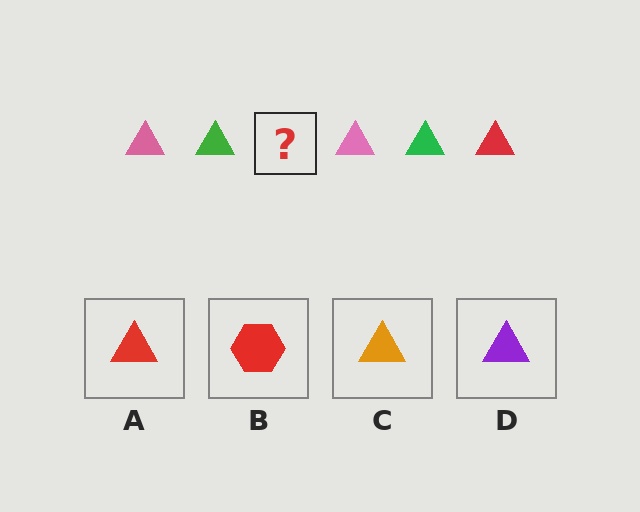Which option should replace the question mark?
Option A.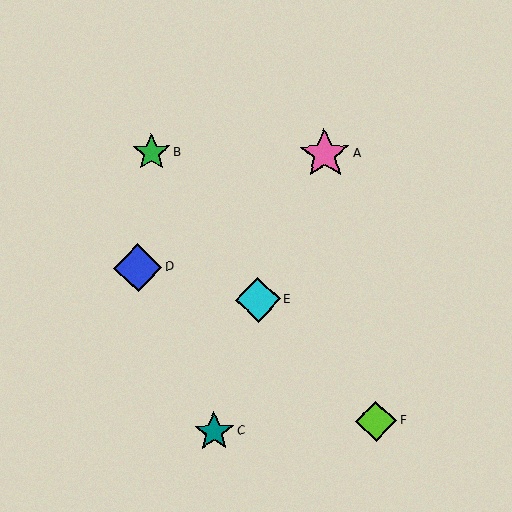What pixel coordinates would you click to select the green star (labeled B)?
Click at (151, 153) to select the green star B.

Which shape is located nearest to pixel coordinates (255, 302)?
The cyan diamond (labeled E) at (258, 300) is nearest to that location.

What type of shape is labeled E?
Shape E is a cyan diamond.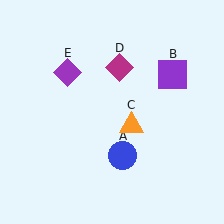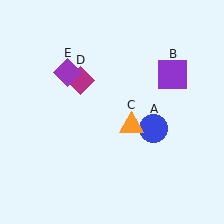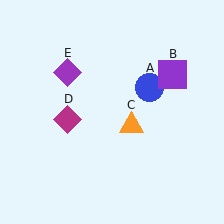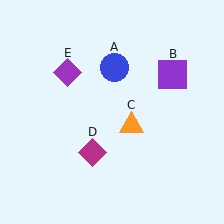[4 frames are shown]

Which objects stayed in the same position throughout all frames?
Purple square (object B) and orange triangle (object C) and purple diamond (object E) remained stationary.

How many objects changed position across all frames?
2 objects changed position: blue circle (object A), magenta diamond (object D).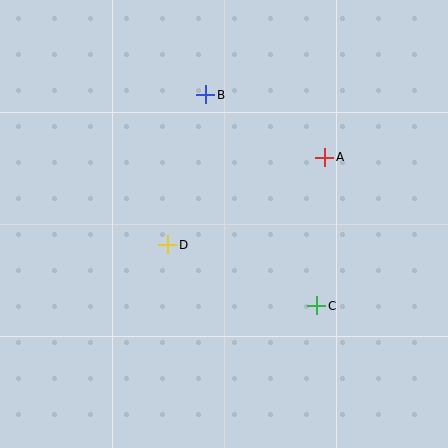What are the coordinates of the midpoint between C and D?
The midpoint between C and D is at (242, 275).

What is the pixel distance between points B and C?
The distance between B and C is 238 pixels.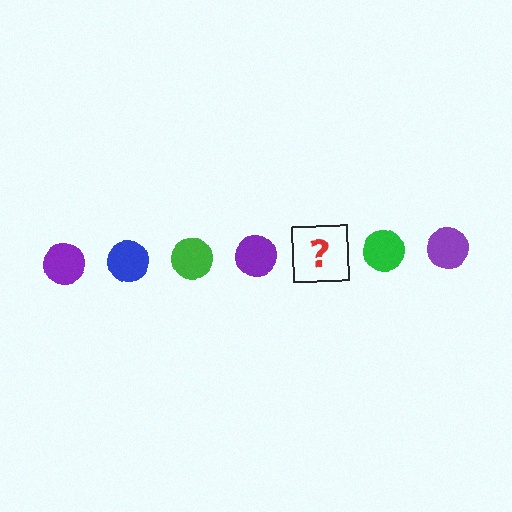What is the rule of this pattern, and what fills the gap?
The rule is that the pattern cycles through purple, blue, green circles. The gap should be filled with a blue circle.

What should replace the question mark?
The question mark should be replaced with a blue circle.